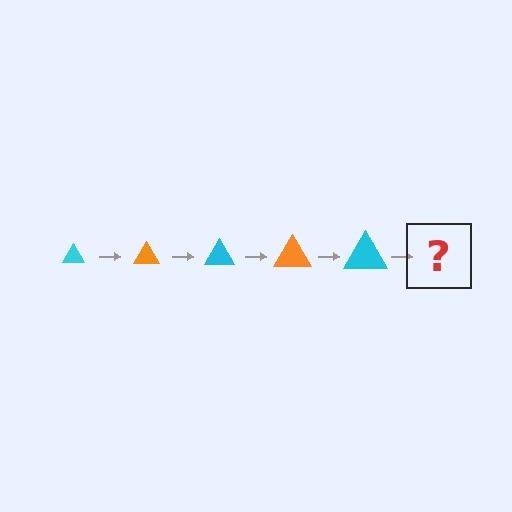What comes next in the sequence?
The next element should be an orange triangle, larger than the previous one.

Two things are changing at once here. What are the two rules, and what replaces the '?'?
The two rules are that the triangle grows larger each step and the color cycles through cyan and orange. The '?' should be an orange triangle, larger than the previous one.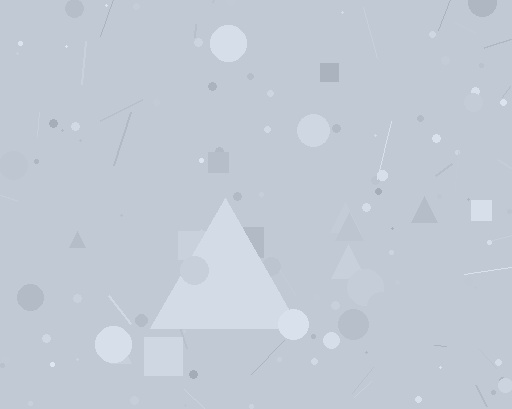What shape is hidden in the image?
A triangle is hidden in the image.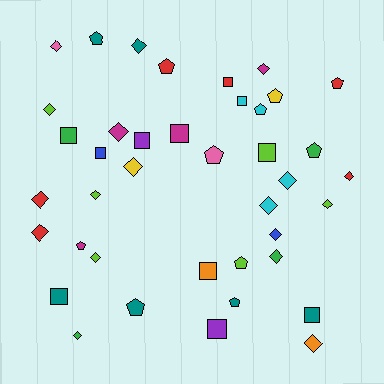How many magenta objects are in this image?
There are 4 magenta objects.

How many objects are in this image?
There are 40 objects.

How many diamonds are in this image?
There are 18 diamonds.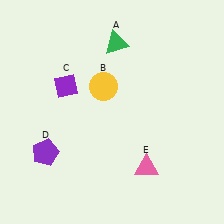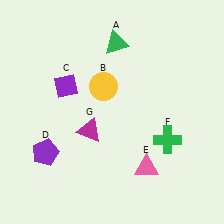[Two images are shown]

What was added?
A green cross (F), a magenta triangle (G) were added in Image 2.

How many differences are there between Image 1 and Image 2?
There are 2 differences between the two images.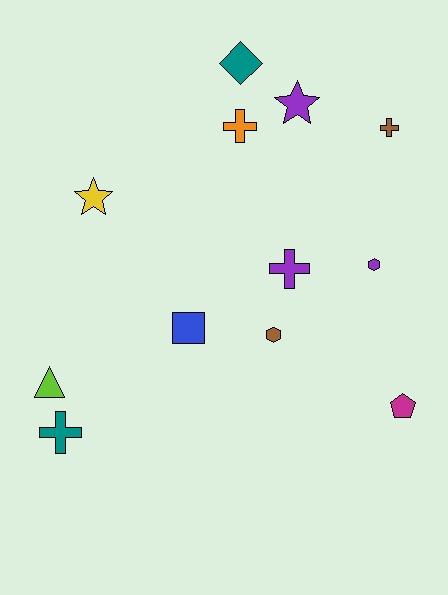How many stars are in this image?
There are 2 stars.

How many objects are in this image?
There are 12 objects.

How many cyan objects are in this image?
There are no cyan objects.